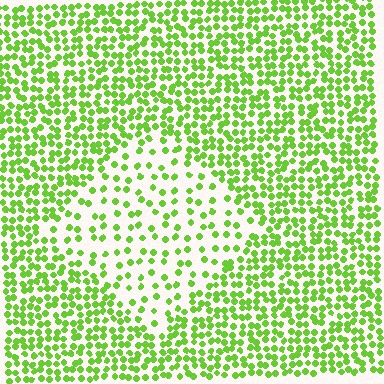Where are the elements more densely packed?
The elements are more densely packed outside the diamond boundary.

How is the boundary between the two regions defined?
The boundary is defined by a change in element density (approximately 2.3x ratio). All elements are the same color, size, and shape.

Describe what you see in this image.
The image contains small lime elements arranged at two different densities. A diamond-shaped region is visible where the elements are less densely packed than the surrounding area.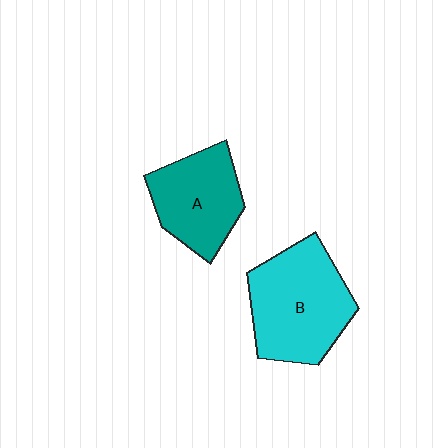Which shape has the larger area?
Shape B (cyan).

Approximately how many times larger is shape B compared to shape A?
Approximately 1.3 times.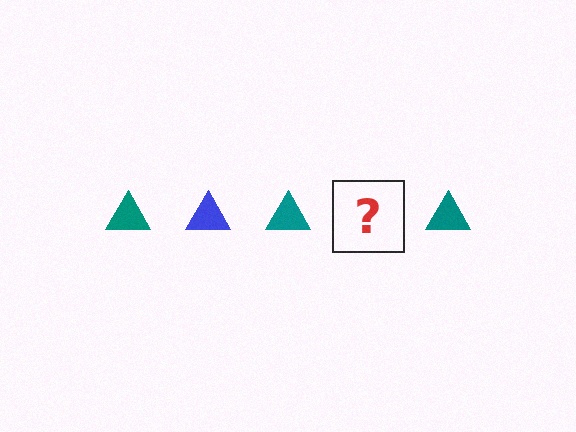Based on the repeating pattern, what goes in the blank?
The blank should be a blue triangle.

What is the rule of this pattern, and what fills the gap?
The rule is that the pattern cycles through teal, blue triangles. The gap should be filled with a blue triangle.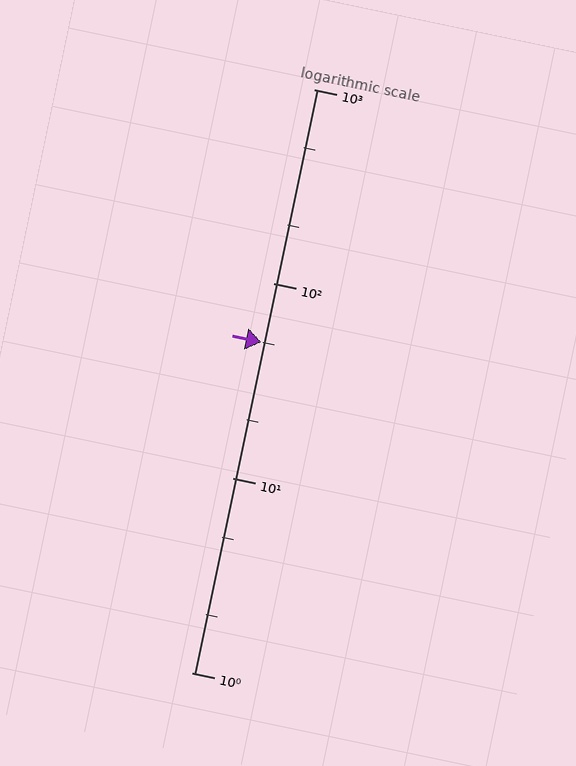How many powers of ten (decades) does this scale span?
The scale spans 3 decades, from 1 to 1000.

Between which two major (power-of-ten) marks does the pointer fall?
The pointer is between 10 and 100.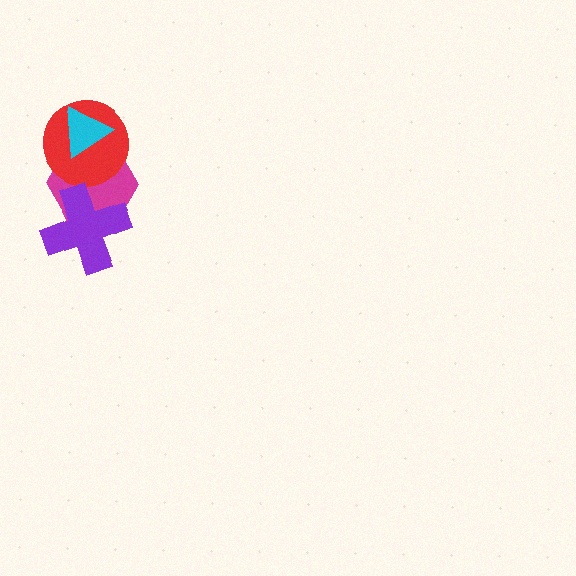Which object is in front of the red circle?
The cyan triangle is in front of the red circle.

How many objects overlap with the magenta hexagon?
3 objects overlap with the magenta hexagon.